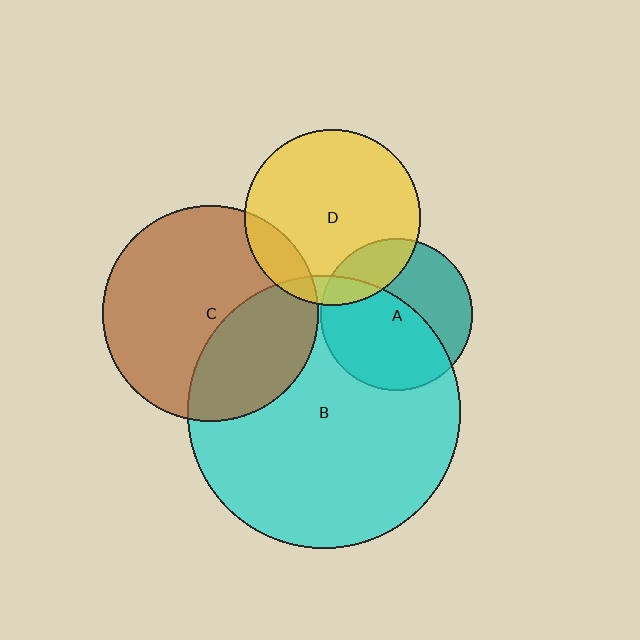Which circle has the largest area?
Circle B (cyan).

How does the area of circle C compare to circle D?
Approximately 1.5 times.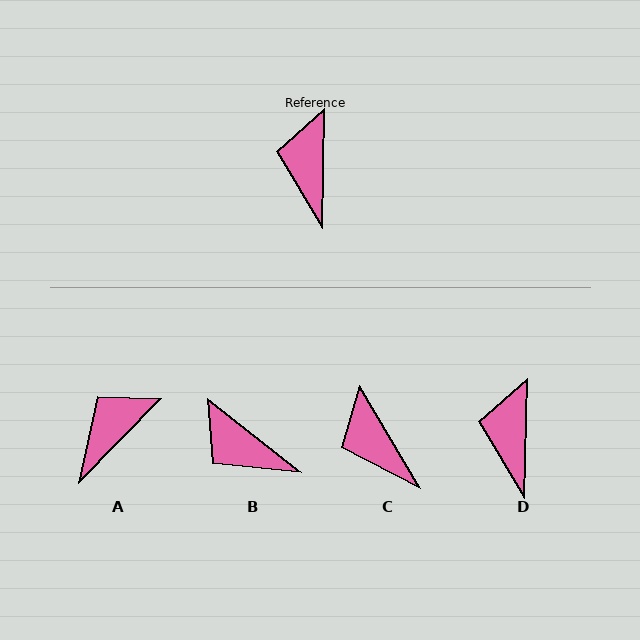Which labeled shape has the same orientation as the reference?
D.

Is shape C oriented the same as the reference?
No, it is off by about 32 degrees.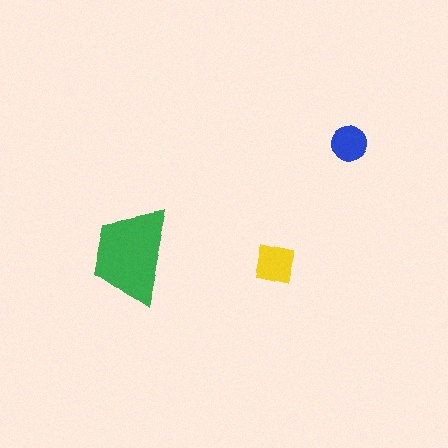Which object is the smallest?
The blue circle.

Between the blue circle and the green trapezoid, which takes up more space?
The green trapezoid.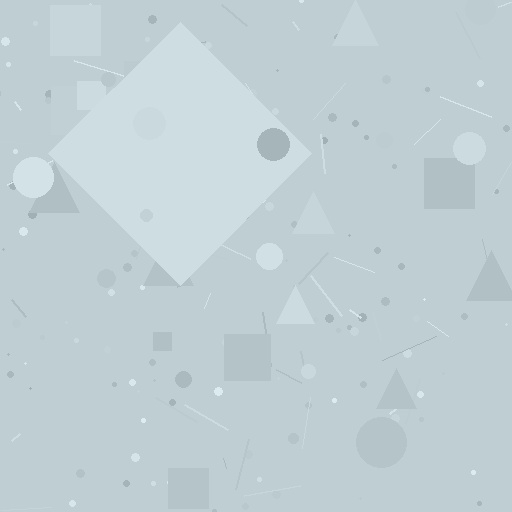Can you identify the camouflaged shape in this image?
The camouflaged shape is a diamond.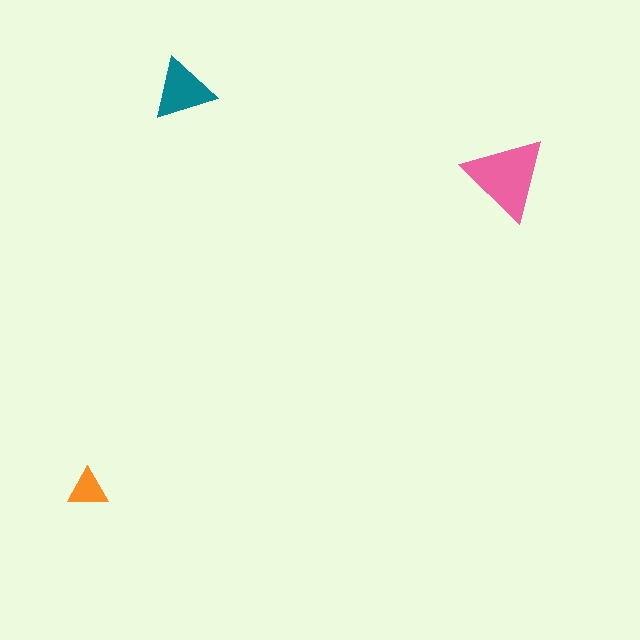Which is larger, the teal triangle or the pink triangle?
The pink one.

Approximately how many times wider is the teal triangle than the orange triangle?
About 1.5 times wider.